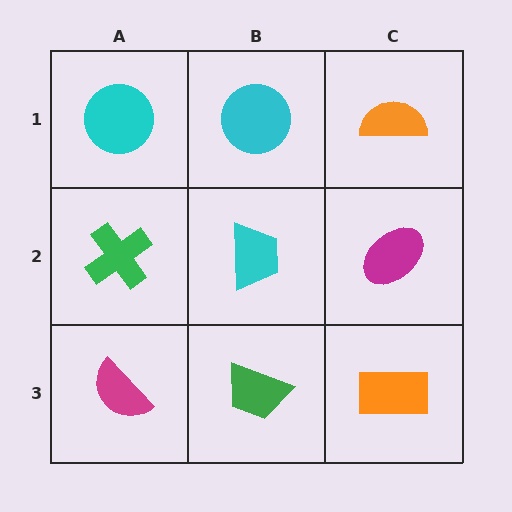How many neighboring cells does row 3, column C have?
2.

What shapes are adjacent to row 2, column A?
A cyan circle (row 1, column A), a magenta semicircle (row 3, column A), a cyan trapezoid (row 2, column B).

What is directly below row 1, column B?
A cyan trapezoid.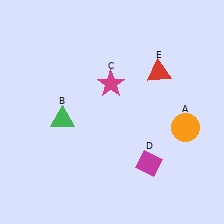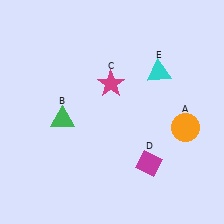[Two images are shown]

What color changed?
The triangle (E) changed from red in Image 1 to cyan in Image 2.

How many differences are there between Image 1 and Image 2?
There is 1 difference between the two images.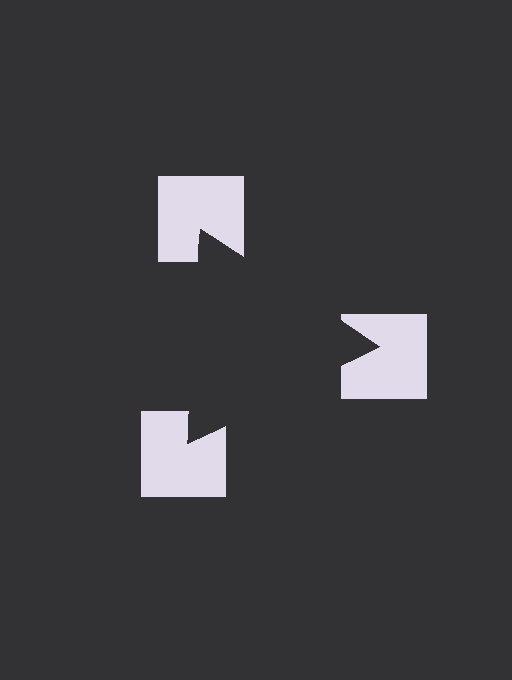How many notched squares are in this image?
There are 3 — one at each vertex of the illusory triangle.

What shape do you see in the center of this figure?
An illusory triangle — its edges are inferred from the aligned wedge cuts in the notched squares, not physically drawn.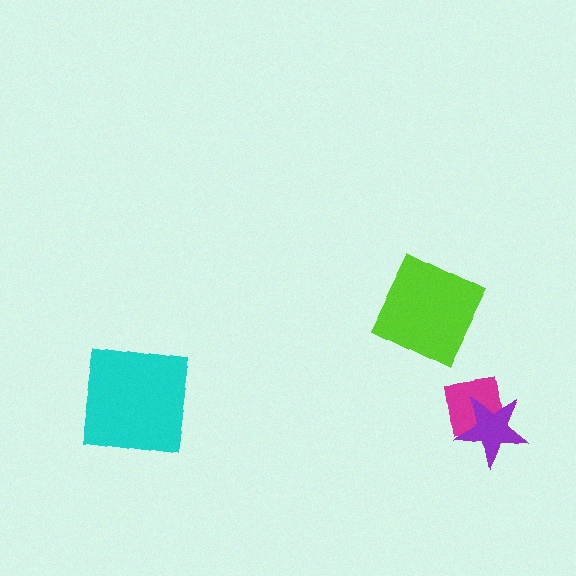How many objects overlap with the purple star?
1 object overlaps with the purple star.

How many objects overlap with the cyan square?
0 objects overlap with the cyan square.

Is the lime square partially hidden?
No, no other shape covers it.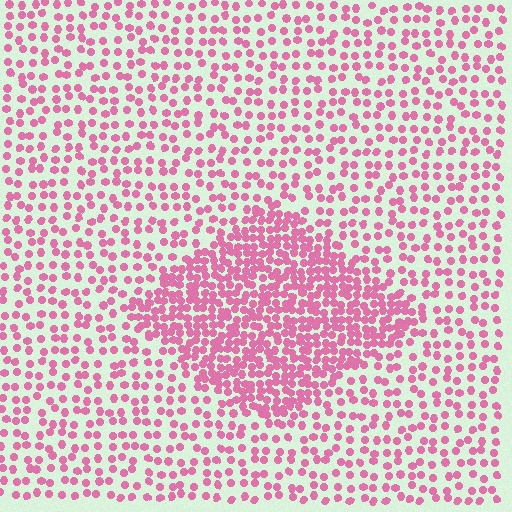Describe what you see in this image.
The image contains small pink elements arranged at two different densities. A diamond-shaped region is visible where the elements are more densely packed than the surrounding area.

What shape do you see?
I see a diamond.